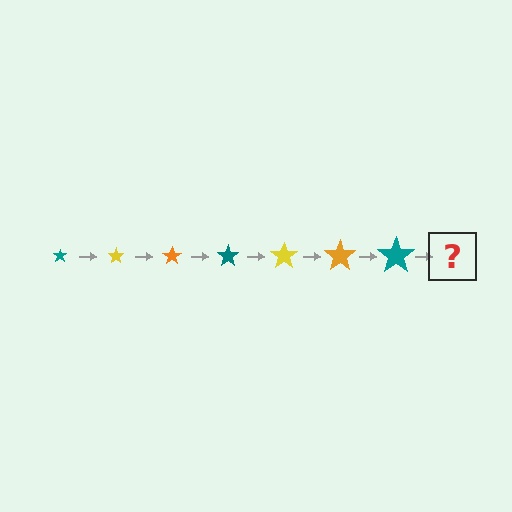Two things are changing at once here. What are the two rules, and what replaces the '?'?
The two rules are that the star grows larger each step and the color cycles through teal, yellow, and orange. The '?' should be a yellow star, larger than the previous one.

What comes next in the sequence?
The next element should be a yellow star, larger than the previous one.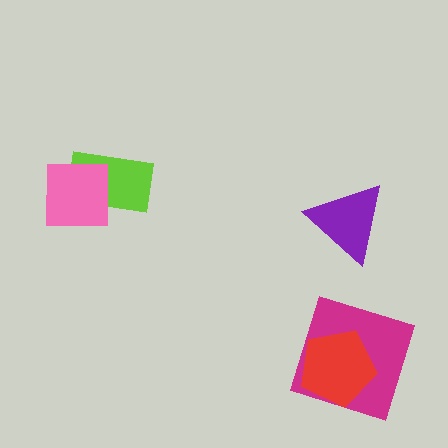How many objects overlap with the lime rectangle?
1 object overlaps with the lime rectangle.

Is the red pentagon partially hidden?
No, no other shape covers it.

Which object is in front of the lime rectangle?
The pink square is in front of the lime rectangle.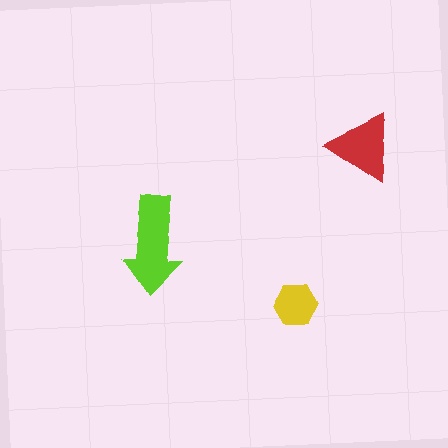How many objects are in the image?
There are 3 objects in the image.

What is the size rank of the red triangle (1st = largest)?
2nd.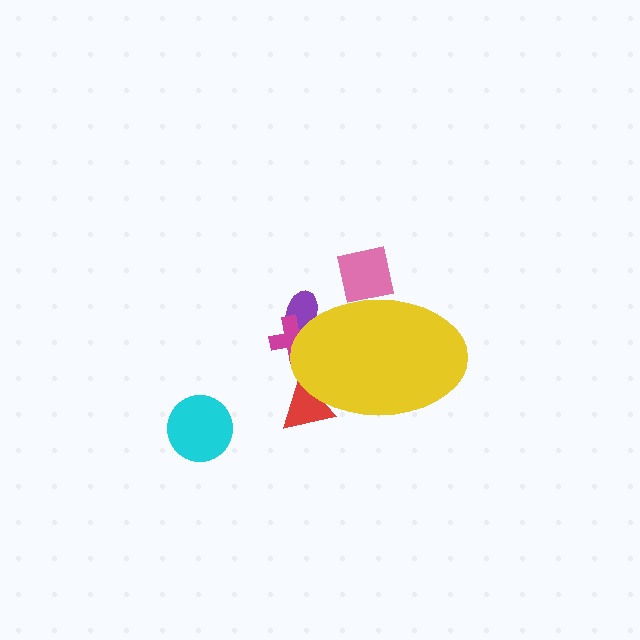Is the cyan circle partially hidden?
No, the cyan circle is fully visible.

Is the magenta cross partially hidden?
Yes, the magenta cross is partially hidden behind the yellow ellipse.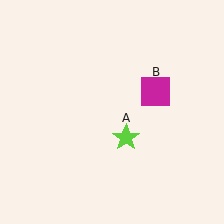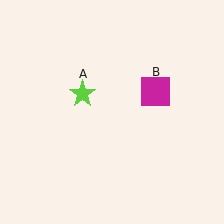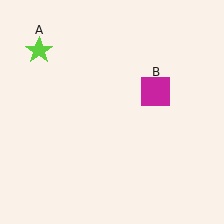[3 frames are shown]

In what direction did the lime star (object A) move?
The lime star (object A) moved up and to the left.